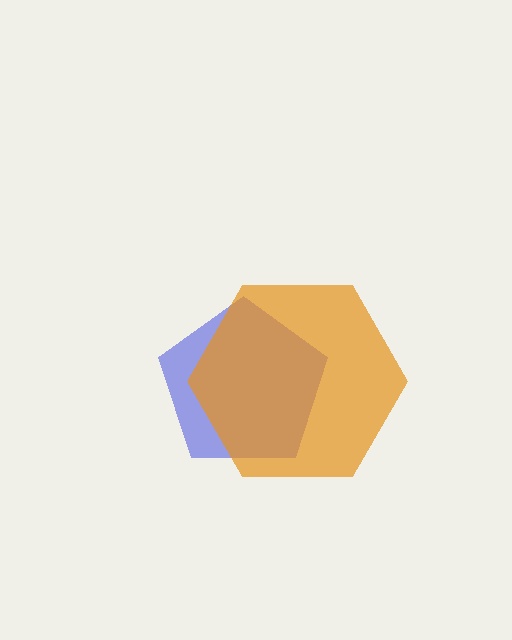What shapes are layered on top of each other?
The layered shapes are: a blue pentagon, an orange hexagon.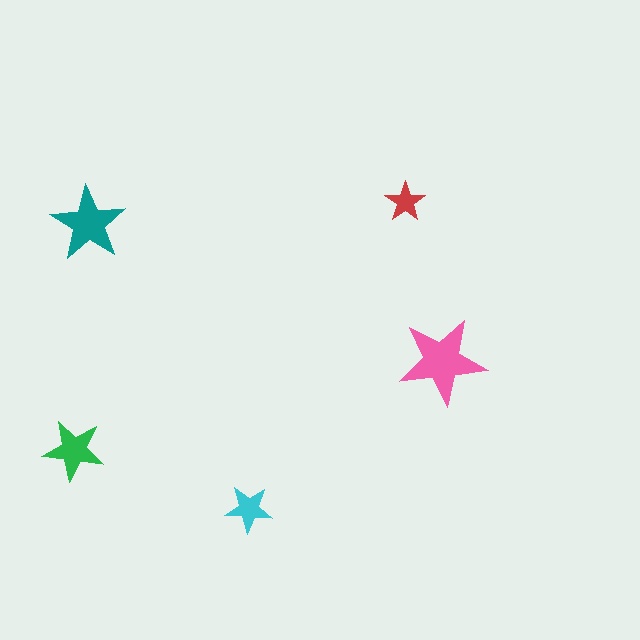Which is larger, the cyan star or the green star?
The green one.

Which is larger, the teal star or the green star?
The teal one.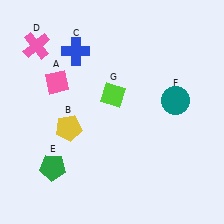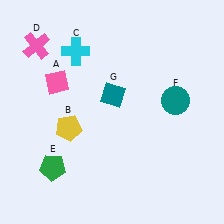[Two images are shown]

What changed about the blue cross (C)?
In Image 1, C is blue. In Image 2, it changed to cyan.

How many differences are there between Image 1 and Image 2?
There are 2 differences between the two images.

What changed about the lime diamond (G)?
In Image 1, G is lime. In Image 2, it changed to teal.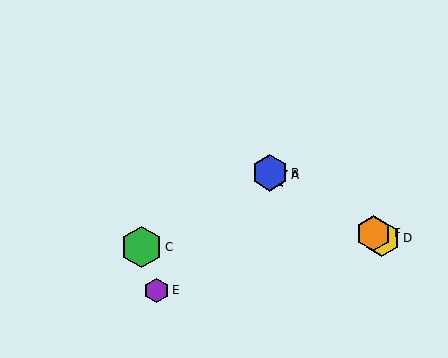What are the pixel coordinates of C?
Object C is at (141, 247).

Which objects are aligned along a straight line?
Objects A, B, D, F are aligned along a straight line.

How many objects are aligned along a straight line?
4 objects (A, B, D, F) are aligned along a straight line.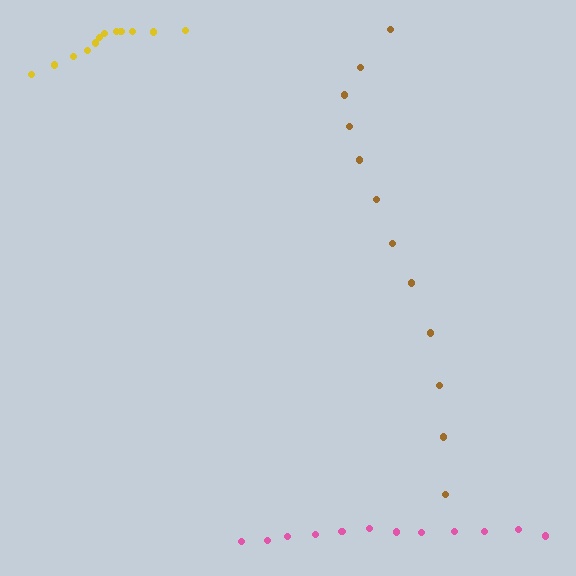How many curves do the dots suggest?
There are 3 distinct paths.